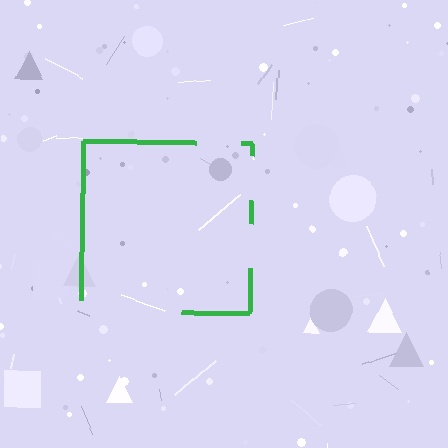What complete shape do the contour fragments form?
The contour fragments form a square.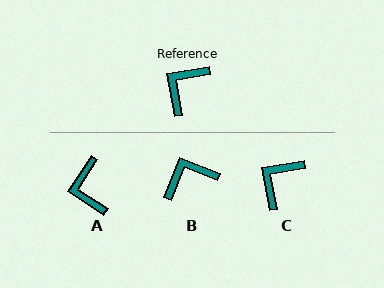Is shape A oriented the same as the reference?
No, it is off by about 46 degrees.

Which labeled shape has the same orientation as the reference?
C.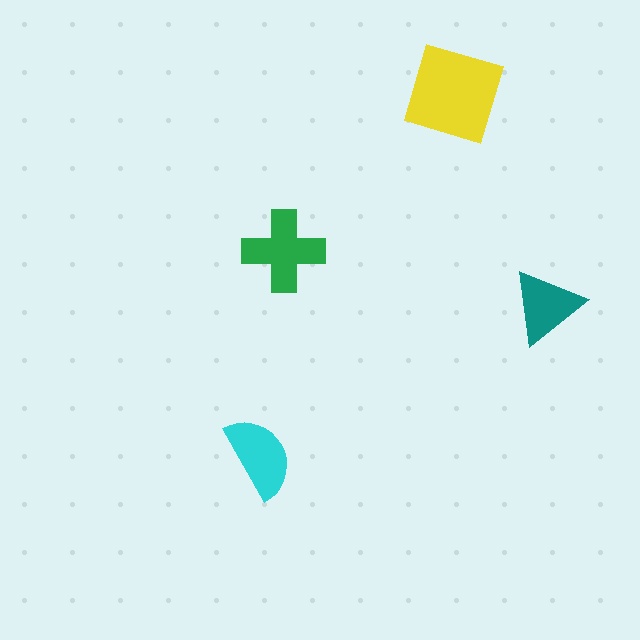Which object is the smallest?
The teal triangle.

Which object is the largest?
The yellow diamond.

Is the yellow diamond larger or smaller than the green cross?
Larger.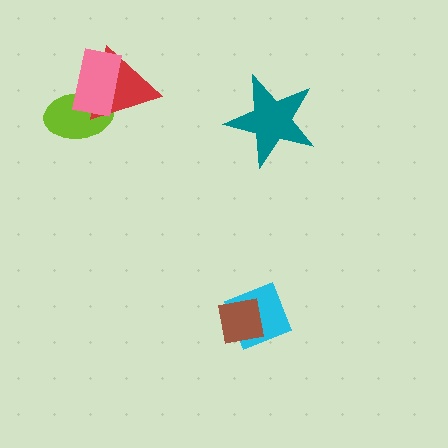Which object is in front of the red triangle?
The pink rectangle is in front of the red triangle.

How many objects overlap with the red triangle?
2 objects overlap with the red triangle.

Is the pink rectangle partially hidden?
No, no other shape covers it.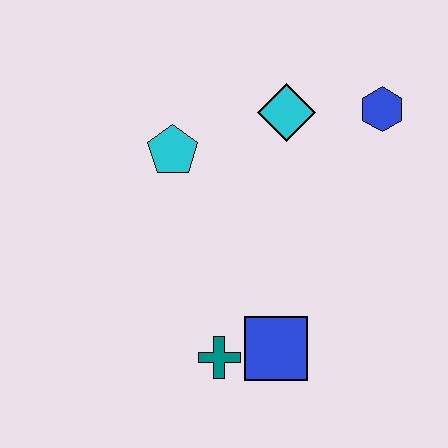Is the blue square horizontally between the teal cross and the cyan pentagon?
No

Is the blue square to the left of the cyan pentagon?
No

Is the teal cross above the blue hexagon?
No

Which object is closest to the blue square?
The teal cross is closest to the blue square.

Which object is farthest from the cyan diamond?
The teal cross is farthest from the cyan diamond.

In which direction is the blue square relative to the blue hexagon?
The blue square is below the blue hexagon.